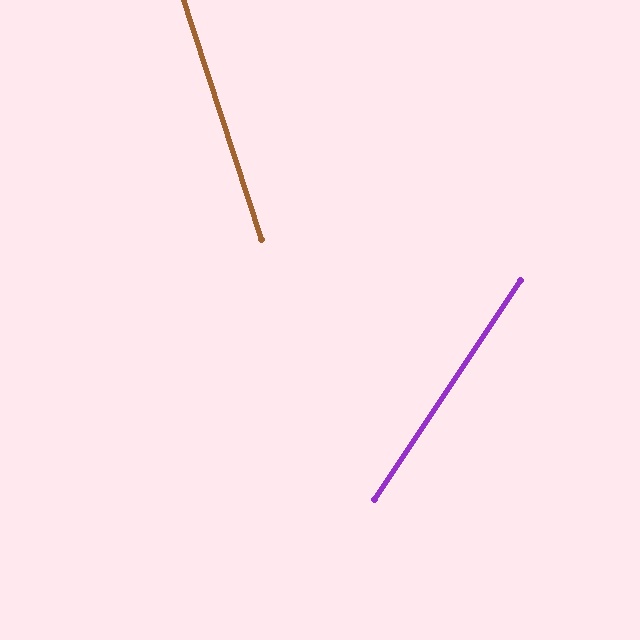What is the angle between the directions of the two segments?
Approximately 52 degrees.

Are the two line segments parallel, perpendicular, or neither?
Neither parallel nor perpendicular — they differ by about 52°.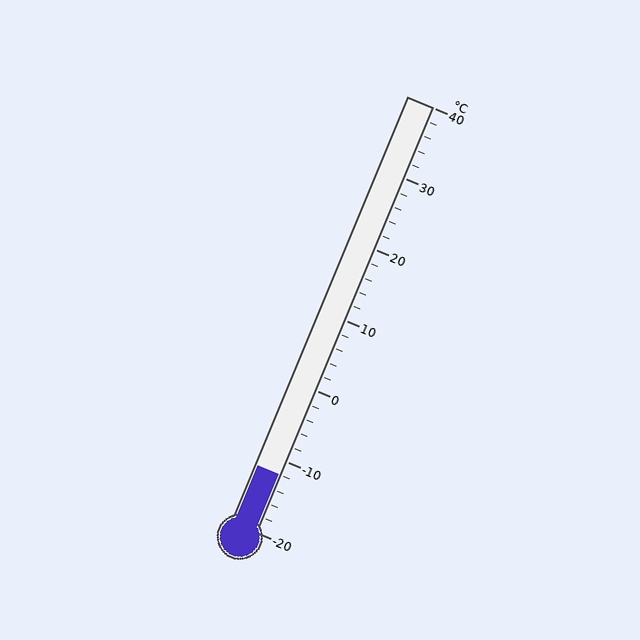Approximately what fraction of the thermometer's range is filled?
The thermometer is filled to approximately 15% of its range.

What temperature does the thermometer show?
The thermometer shows approximately -12°C.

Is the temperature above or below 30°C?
The temperature is below 30°C.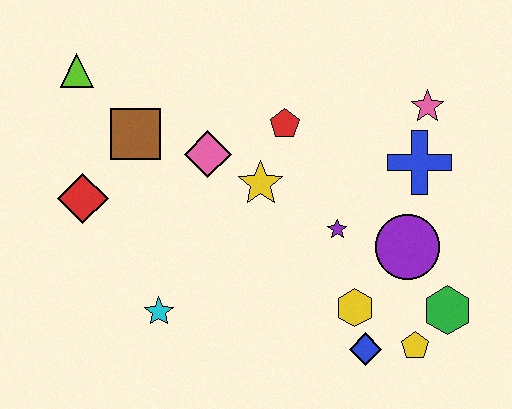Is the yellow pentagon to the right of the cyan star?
Yes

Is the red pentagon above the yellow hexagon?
Yes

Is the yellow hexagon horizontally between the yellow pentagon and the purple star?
Yes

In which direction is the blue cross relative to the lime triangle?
The blue cross is to the right of the lime triangle.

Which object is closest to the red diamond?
The brown square is closest to the red diamond.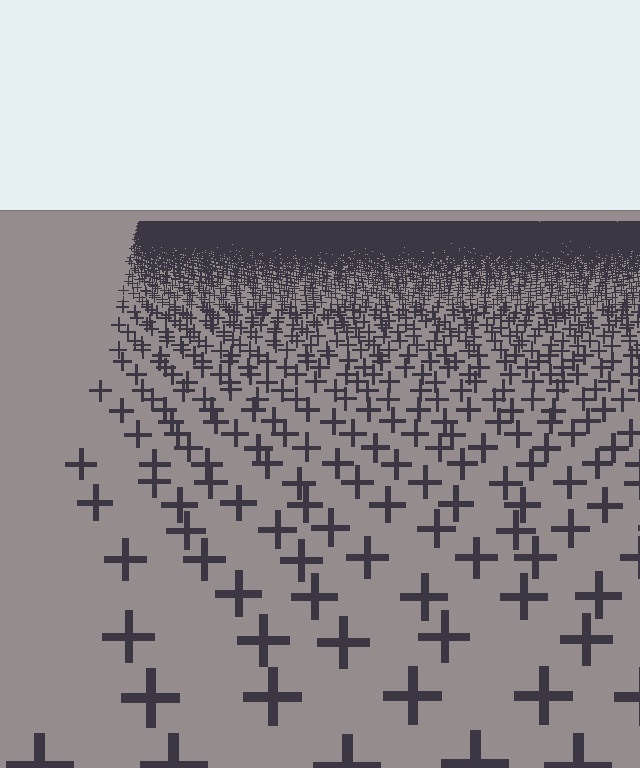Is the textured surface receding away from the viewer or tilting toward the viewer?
The surface is receding away from the viewer. Texture elements get smaller and denser toward the top.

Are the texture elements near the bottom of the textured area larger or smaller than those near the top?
Larger. Near the bottom, elements are closer to the viewer and appear at a bigger on-screen size.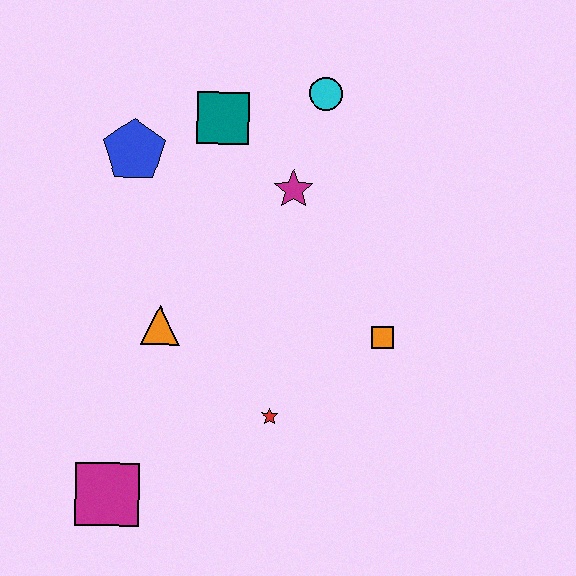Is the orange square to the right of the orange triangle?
Yes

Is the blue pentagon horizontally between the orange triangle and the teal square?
No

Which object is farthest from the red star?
The cyan circle is farthest from the red star.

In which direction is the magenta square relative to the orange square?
The magenta square is to the left of the orange square.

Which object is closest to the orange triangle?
The red star is closest to the orange triangle.